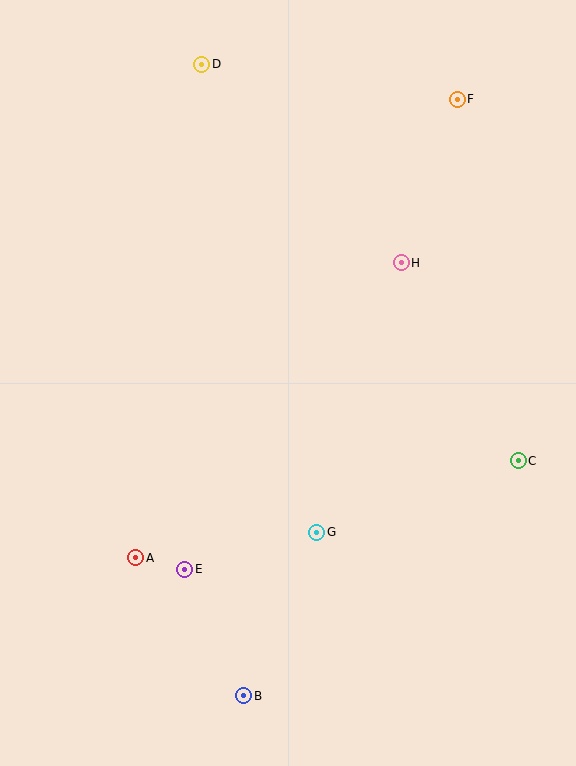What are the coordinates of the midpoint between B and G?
The midpoint between B and G is at (280, 614).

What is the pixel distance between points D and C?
The distance between D and C is 507 pixels.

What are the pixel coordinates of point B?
Point B is at (244, 696).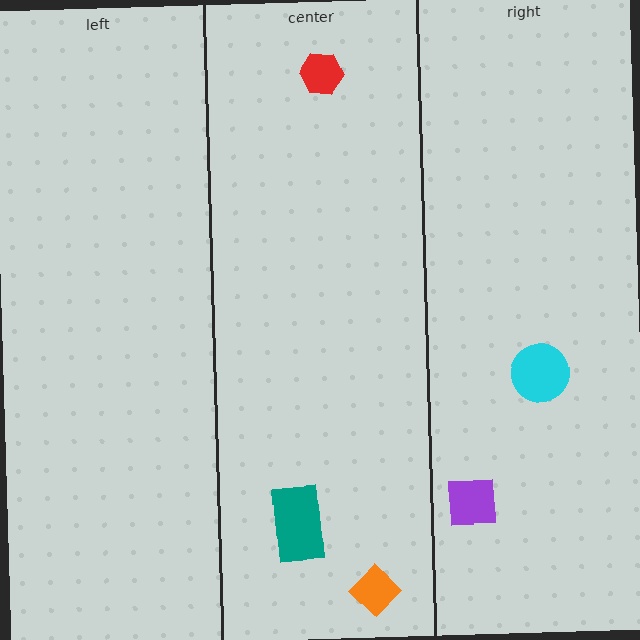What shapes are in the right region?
The cyan circle, the purple square.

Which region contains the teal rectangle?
The center region.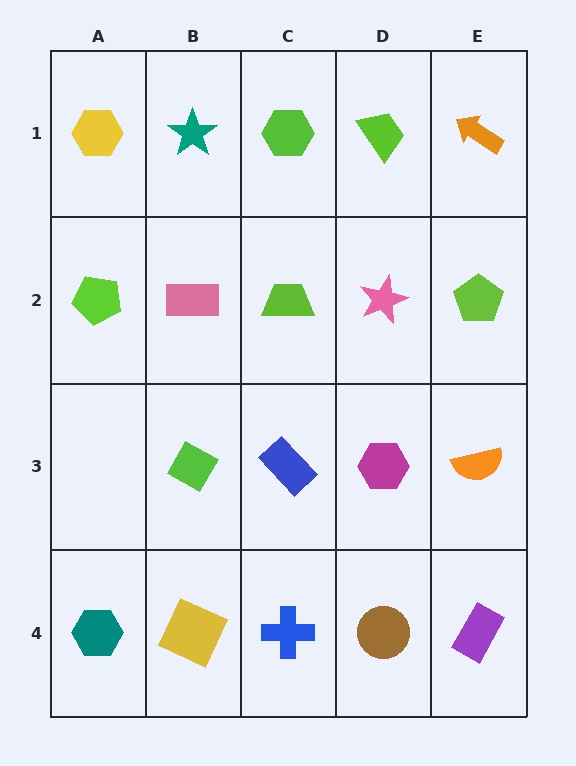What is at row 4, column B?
A yellow square.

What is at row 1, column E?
An orange arrow.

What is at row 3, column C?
A blue rectangle.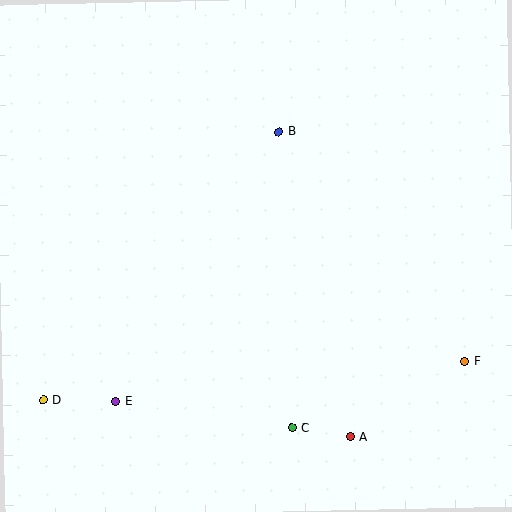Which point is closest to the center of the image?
Point B at (279, 132) is closest to the center.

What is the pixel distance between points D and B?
The distance between D and B is 358 pixels.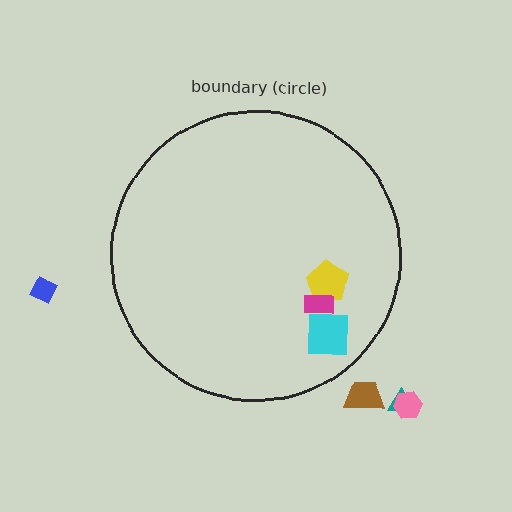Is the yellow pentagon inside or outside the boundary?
Inside.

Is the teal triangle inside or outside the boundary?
Outside.